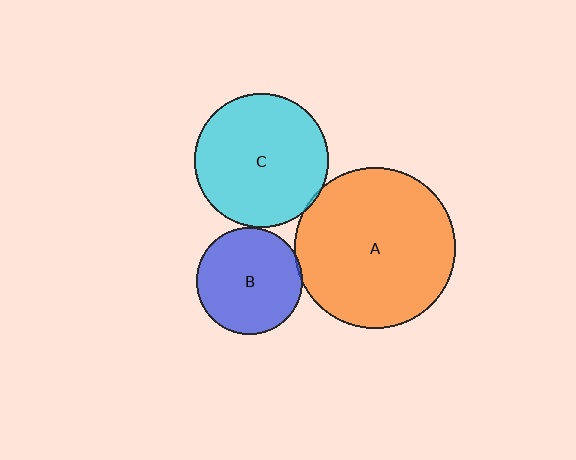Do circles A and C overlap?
Yes.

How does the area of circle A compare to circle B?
Approximately 2.3 times.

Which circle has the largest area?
Circle A (orange).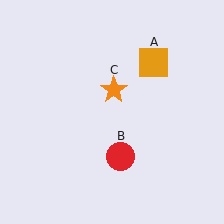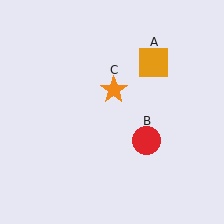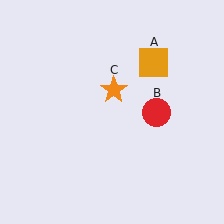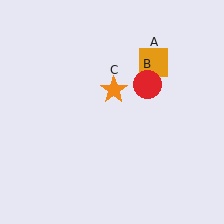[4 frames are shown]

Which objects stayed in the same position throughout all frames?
Orange square (object A) and orange star (object C) remained stationary.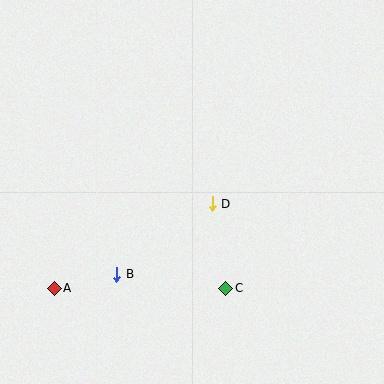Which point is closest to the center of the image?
Point D at (212, 204) is closest to the center.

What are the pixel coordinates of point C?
Point C is at (226, 288).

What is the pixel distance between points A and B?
The distance between A and B is 64 pixels.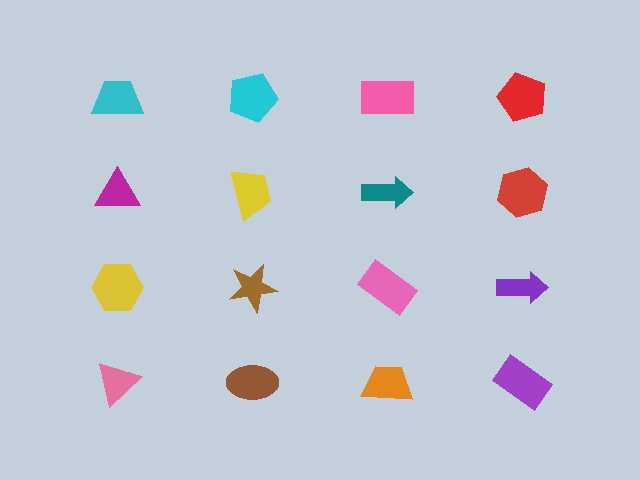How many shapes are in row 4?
4 shapes.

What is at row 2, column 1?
A magenta triangle.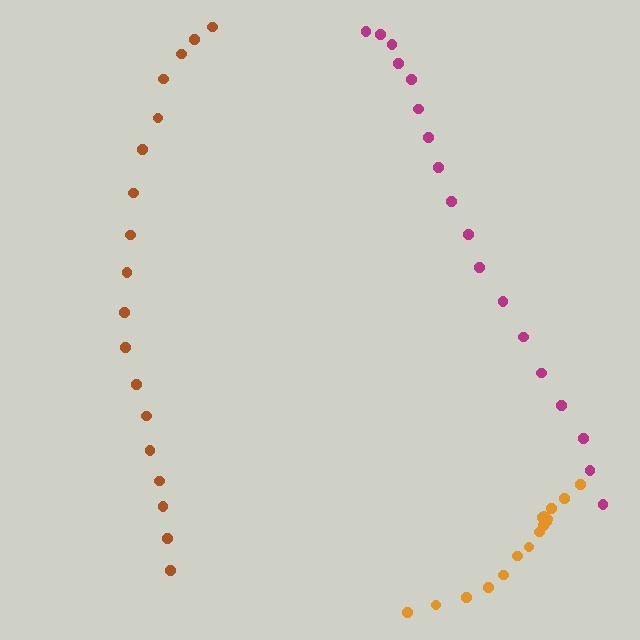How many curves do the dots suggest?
There are 3 distinct paths.